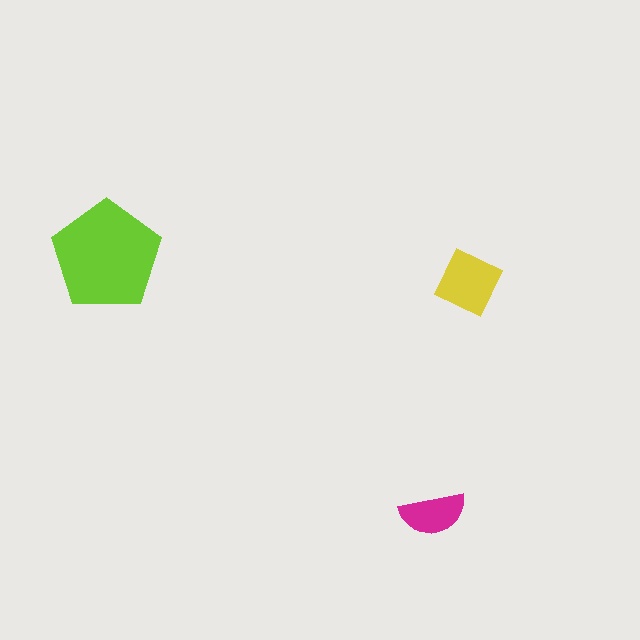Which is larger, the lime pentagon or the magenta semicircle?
The lime pentagon.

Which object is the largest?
The lime pentagon.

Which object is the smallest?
The magenta semicircle.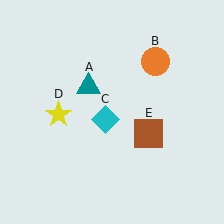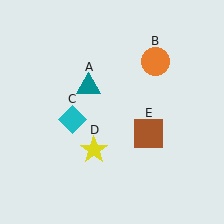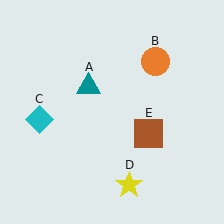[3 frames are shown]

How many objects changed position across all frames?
2 objects changed position: cyan diamond (object C), yellow star (object D).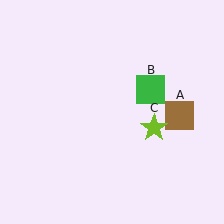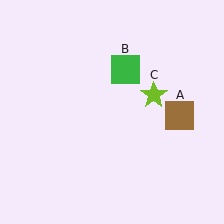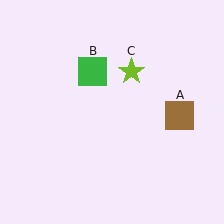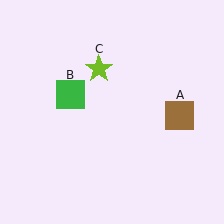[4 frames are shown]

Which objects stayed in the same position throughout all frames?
Brown square (object A) remained stationary.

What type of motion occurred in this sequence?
The green square (object B), lime star (object C) rotated counterclockwise around the center of the scene.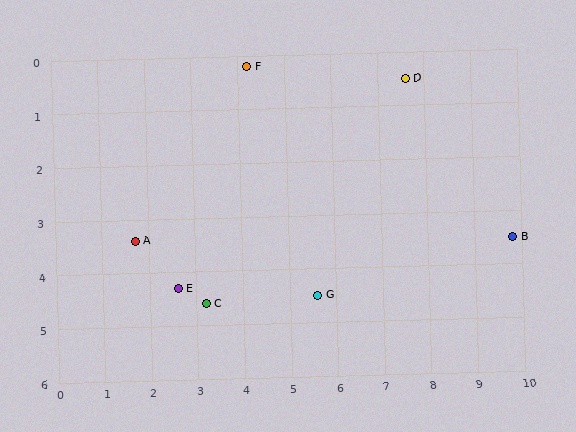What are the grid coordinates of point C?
Point C is at approximately (3.2, 4.6).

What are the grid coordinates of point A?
Point A is at approximately (1.7, 3.4).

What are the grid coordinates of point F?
Point F is at approximately (4.2, 0.2).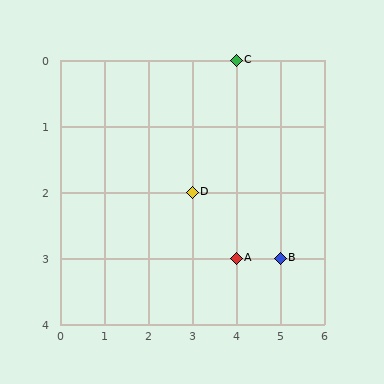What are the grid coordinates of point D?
Point D is at grid coordinates (3, 2).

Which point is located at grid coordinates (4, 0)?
Point C is at (4, 0).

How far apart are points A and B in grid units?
Points A and B are 1 column apart.